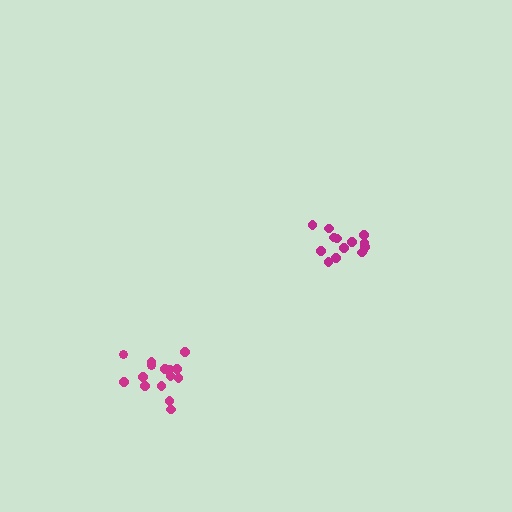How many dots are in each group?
Group 1: 14 dots, Group 2: 15 dots (29 total).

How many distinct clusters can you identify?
There are 2 distinct clusters.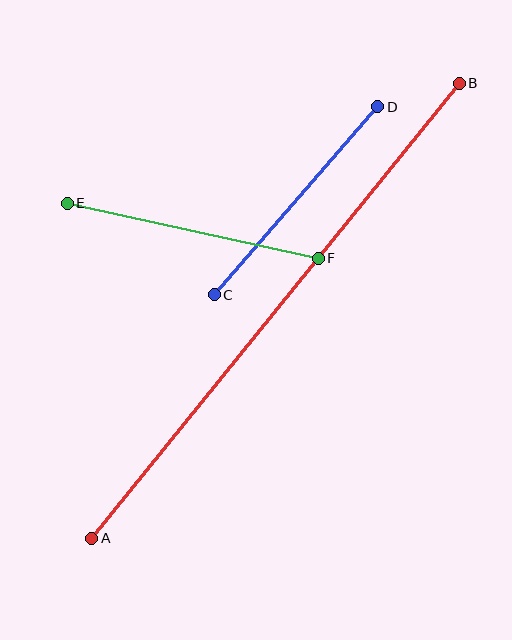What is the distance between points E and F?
The distance is approximately 257 pixels.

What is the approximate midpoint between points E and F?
The midpoint is at approximately (193, 231) pixels.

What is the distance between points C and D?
The distance is approximately 249 pixels.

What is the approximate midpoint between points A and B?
The midpoint is at approximately (276, 311) pixels.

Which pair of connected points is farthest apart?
Points A and B are farthest apart.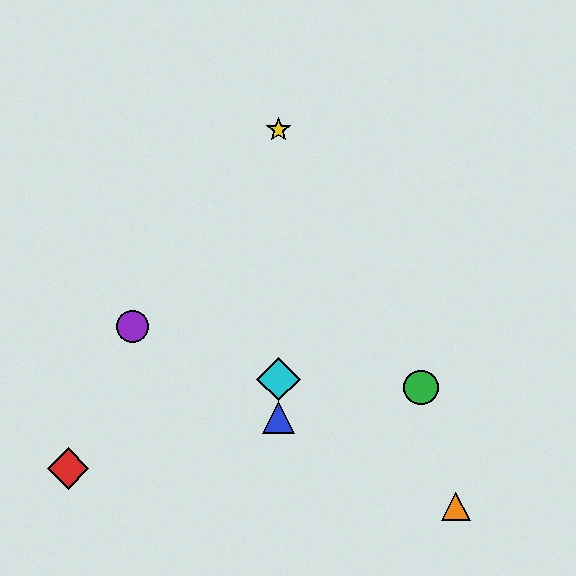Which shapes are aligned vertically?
The blue triangle, the yellow star, the cyan diamond are aligned vertically.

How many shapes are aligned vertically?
3 shapes (the blue triangle, the yellow star, the cyan diamond) are aligned vertically.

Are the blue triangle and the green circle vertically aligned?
No, the blue triangle is at x≈279 and the green circle is at x≈421.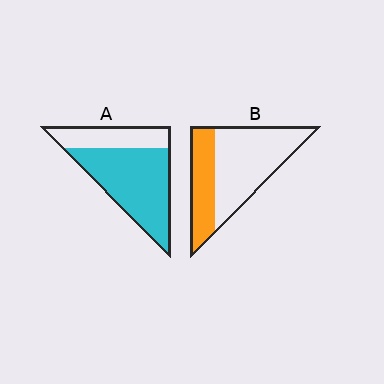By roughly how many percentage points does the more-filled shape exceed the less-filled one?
By roughly 35 percentage points (A over B).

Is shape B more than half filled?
No.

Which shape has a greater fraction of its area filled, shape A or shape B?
Shape A.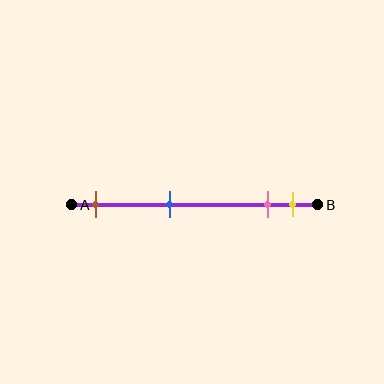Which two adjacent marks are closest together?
The pink and yellow marks are the closest adjacent pair.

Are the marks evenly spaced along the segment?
No, the marks are not evenly spaced.